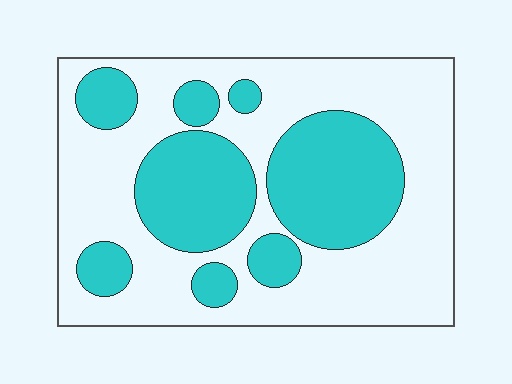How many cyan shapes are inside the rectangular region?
8.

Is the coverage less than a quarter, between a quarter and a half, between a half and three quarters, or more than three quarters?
Between a quarter and a half.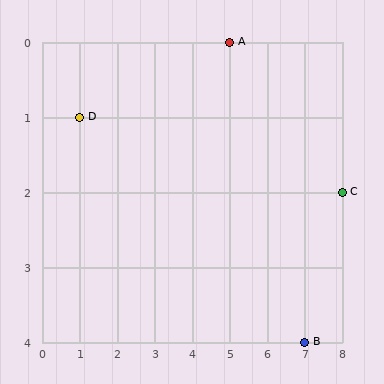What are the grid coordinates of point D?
Point D is at grid coordinates (1, 1).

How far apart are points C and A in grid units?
Points C and A are 3 columns and 2 rows apart (about 3.6 grid units diagonally).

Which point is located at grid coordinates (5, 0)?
Point A is at (5, 0).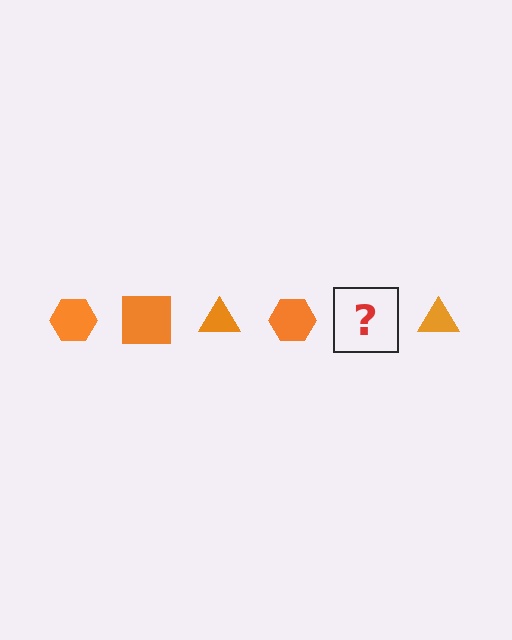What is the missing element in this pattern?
The missing element is an orange square.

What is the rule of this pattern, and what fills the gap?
The rule is that the pattern cycles through hexagon, square, triangle shapes in orange. The gap should be filled with an orange square.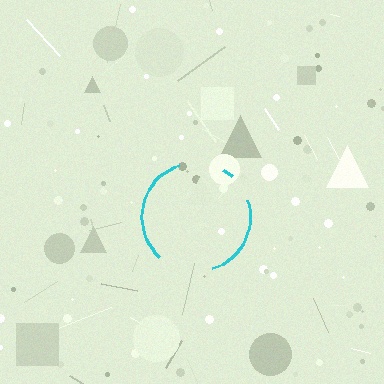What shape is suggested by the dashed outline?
The dashed outline suggests a circle.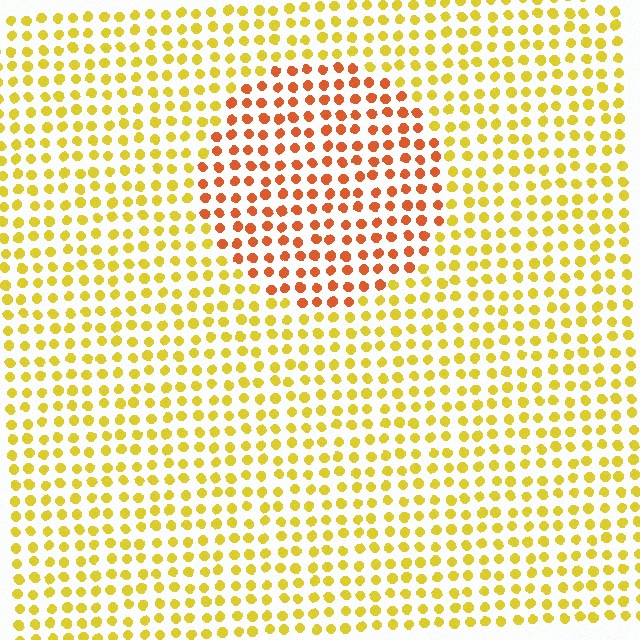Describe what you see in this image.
The image is filled with small yellow elements in a uniform arrangement. A circle-shaped region is visible where the elements are tinted to a slightly different hue, forming a subtle color boundary.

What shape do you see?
I see a circle.